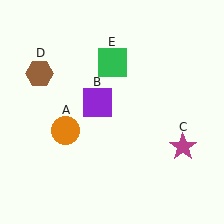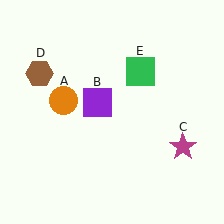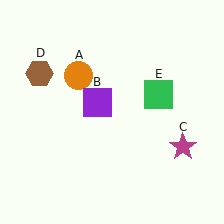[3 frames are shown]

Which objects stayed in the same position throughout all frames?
Purple square (object B) and magenta star (object C) and brown hexagon (object D) remained stationary.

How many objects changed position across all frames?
2 objects changed position: orange circle (object A), green square (object E).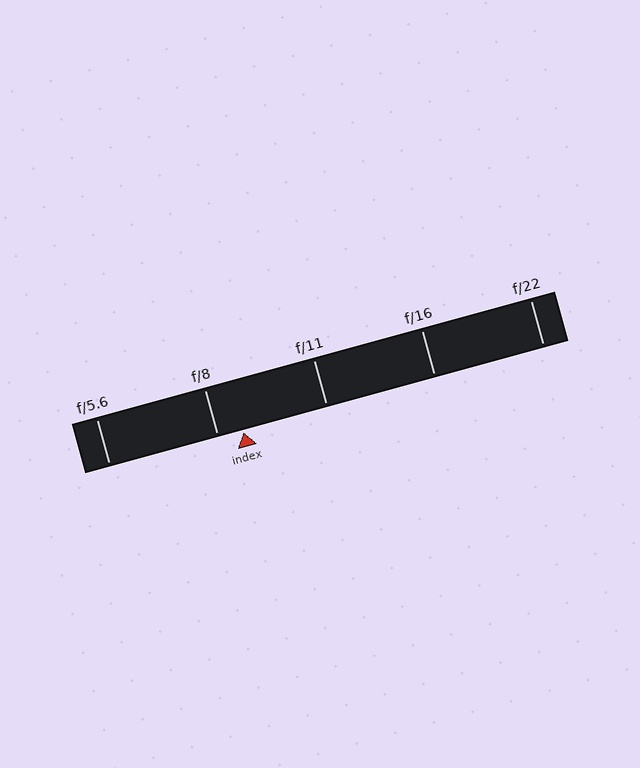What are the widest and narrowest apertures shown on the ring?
The widest aperture shown is f/5.6 and the narrowest is f/22.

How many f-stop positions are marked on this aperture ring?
There are 5 f-stop positions marked.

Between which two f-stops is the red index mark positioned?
The index mark is between f/8 and f/11.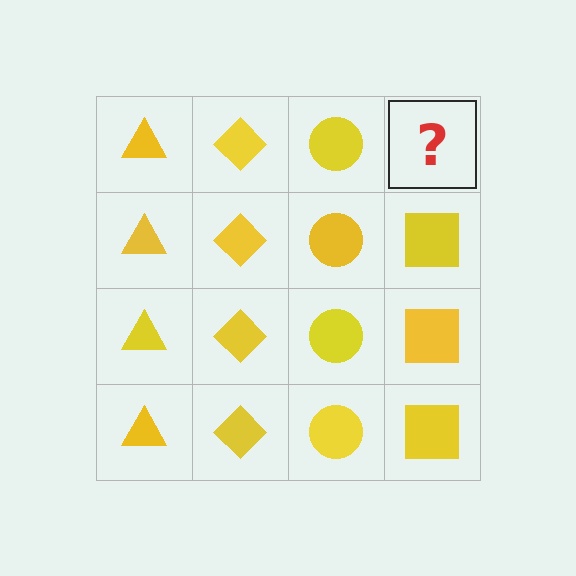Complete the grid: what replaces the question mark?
The question mark should be replaced with a yellow square.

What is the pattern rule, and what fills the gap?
The rule is that each column has a consistent shape. The gap should be filled with a yellow square.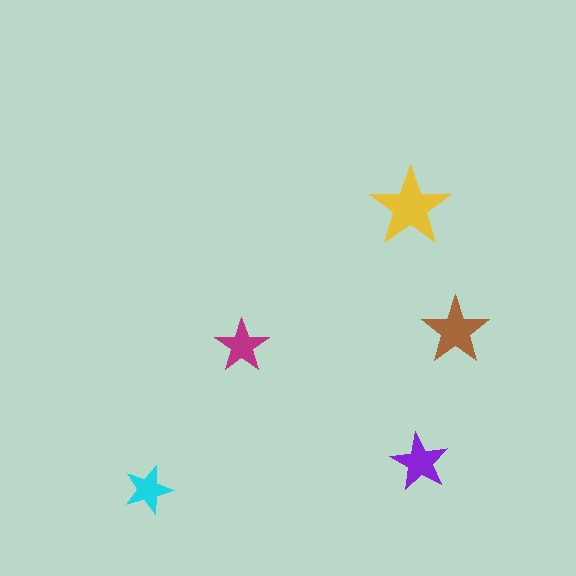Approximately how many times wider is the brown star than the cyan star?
About 1.5 times wider.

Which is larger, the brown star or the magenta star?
The brown one.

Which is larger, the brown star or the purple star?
The brown one.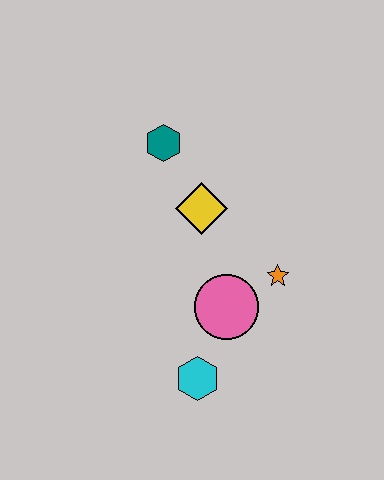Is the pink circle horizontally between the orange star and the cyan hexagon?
Yes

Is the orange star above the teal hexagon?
No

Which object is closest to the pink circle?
The orange star is closest to the pink circle.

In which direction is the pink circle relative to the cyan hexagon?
The pink circle is above the cyan hexagon.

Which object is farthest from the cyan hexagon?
The teal hexagon is farthest from the cyan hexagon.